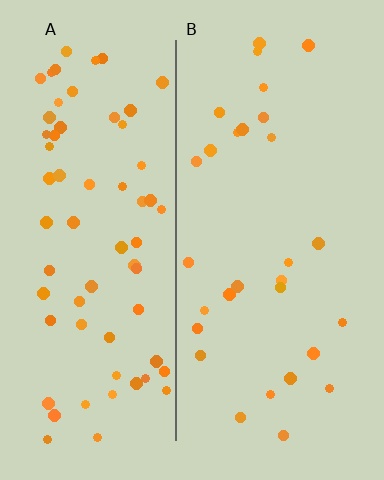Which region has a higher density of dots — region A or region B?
A (the left).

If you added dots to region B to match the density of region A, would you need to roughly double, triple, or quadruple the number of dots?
Approximately double.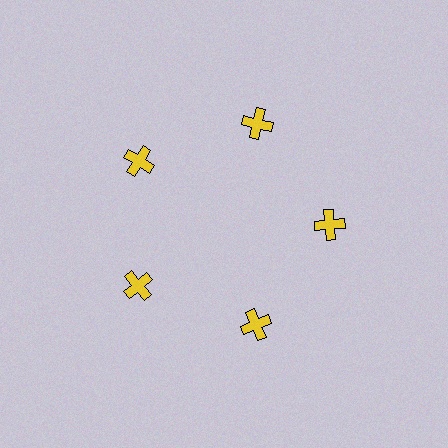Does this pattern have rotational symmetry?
Yes, this pattern has 5-fold rotational symmetry. It looks the same after rotating 72 degrees around the center.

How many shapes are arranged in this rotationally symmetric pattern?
There are 5 shapes, arranged in 5 groups of 1.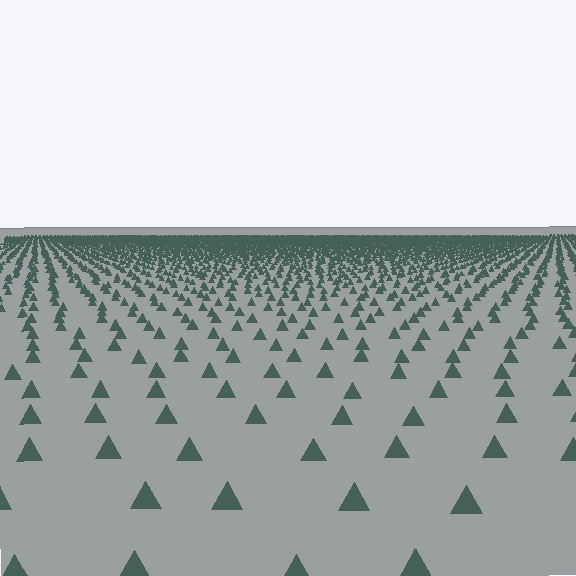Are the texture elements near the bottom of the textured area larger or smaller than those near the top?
Larger. Near the bottom, elements are closer to the viewer and appear at a bigger on-screen size.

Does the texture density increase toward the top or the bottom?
Density increases toward the top.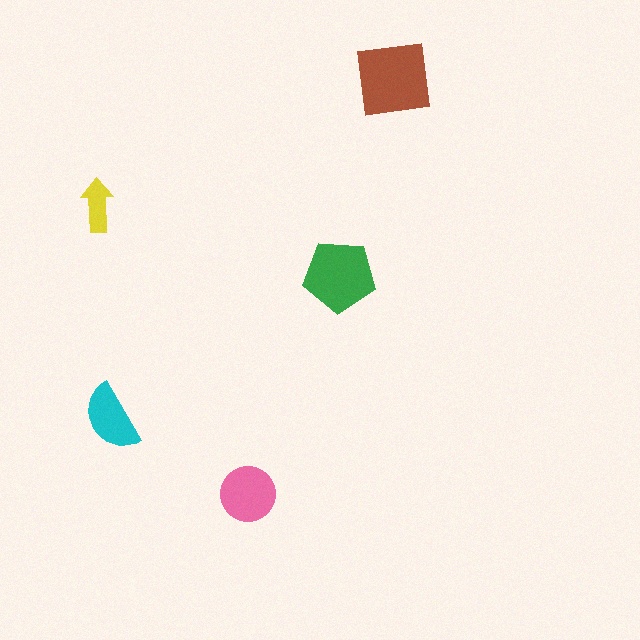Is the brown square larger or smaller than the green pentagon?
Larger.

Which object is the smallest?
The yellow arrow.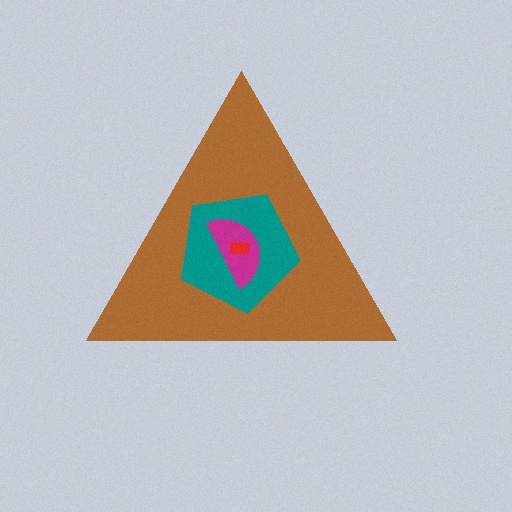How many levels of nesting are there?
4.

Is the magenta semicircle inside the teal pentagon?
Yes.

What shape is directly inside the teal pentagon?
The magenta semicircle.